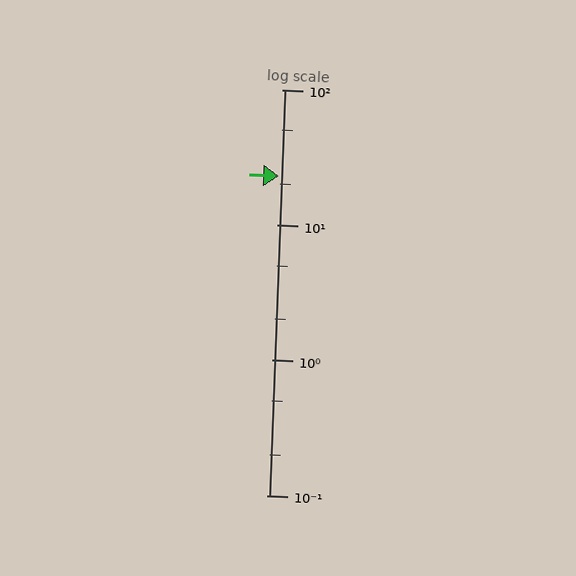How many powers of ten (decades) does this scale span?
The scale spans 3 decades, from 0.1 to 100.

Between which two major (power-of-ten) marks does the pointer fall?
The pointer is between 10 and 100.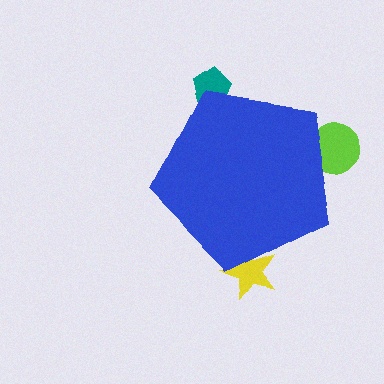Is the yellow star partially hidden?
Yes, the yellow star is partially hidden behind the blue pentagon.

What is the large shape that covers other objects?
A blue pentagon.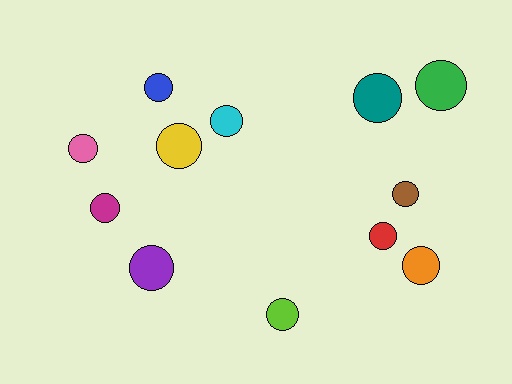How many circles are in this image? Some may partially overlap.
There are 12 circles.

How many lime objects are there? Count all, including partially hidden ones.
There is 1 lime object.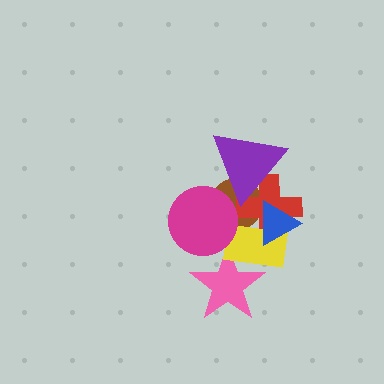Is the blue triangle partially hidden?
No, no other shape covers it.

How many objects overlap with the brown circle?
5 objects overlap with the brown circle.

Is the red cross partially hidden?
Yes, it is partially covered by another shape.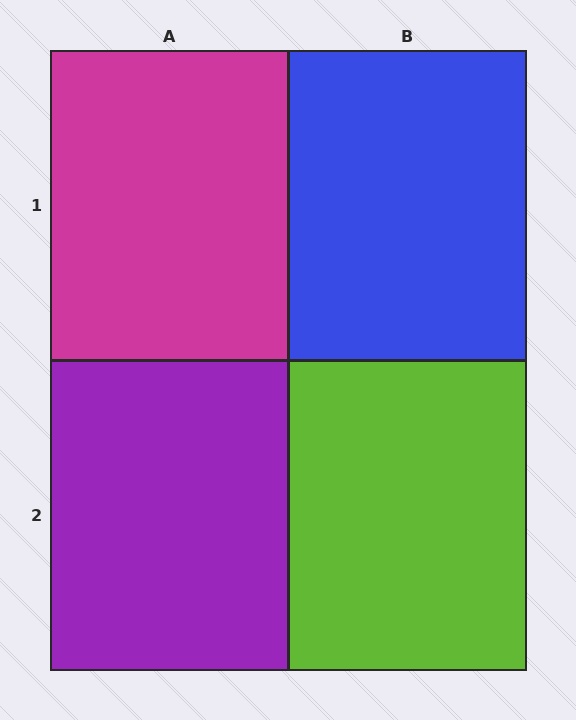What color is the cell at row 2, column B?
Lime.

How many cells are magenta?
1 cell is magenta.